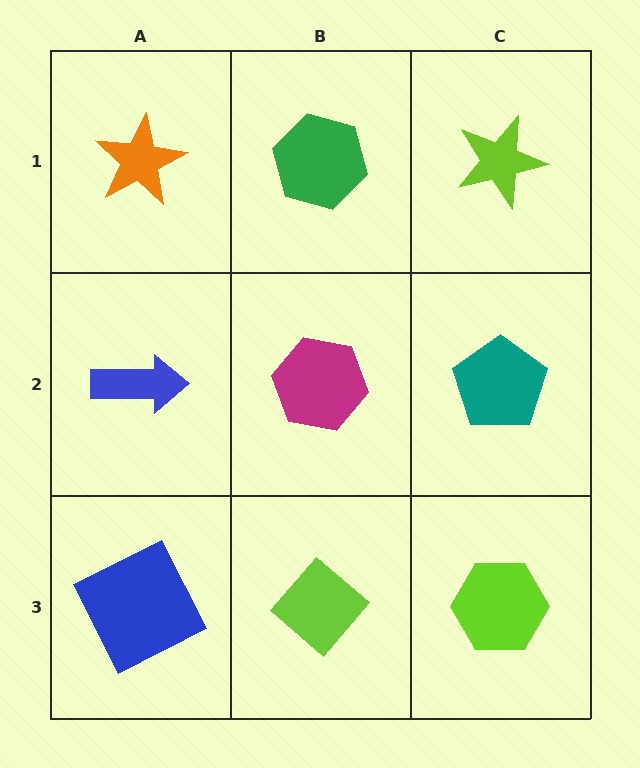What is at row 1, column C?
A lime star.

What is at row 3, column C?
A lime hexagon.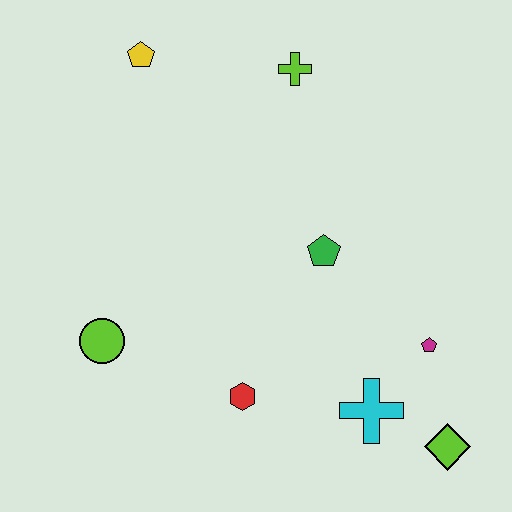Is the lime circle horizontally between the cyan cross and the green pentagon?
No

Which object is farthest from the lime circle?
The lime diamond is farthest from the lime circle.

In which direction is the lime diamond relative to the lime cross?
The lime diamond is below the lime cross.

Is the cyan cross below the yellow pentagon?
Yes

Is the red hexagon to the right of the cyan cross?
No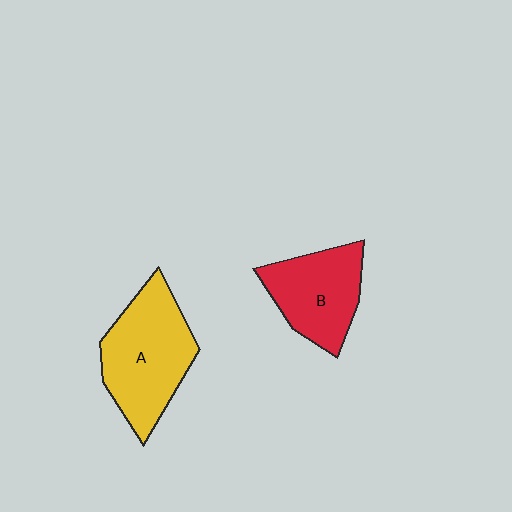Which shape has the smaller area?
Shape B (red).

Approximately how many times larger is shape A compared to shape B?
Approximately 1.3 times.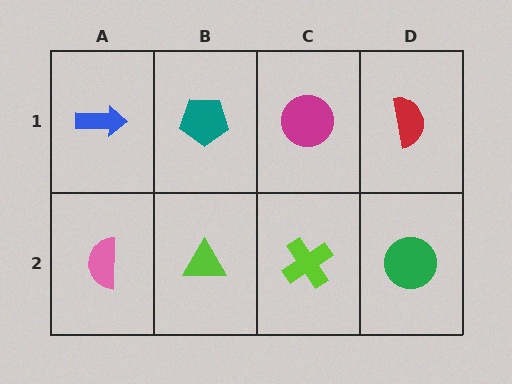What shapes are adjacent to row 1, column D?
A green circle (row 2, column D), a magenta circle (row 1, column C).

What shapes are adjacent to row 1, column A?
A pink semicircle (row 2, column A), a teal pentagon (row 1, column B).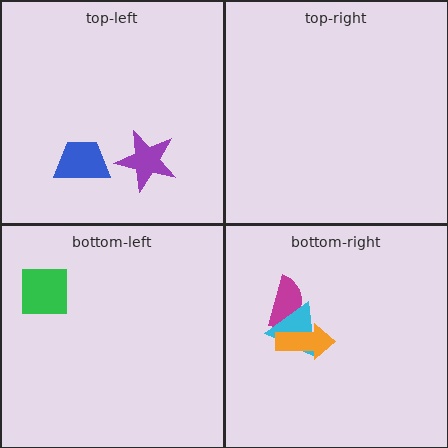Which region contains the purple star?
The top-left region.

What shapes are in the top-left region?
The blue trapezoid, the purple star.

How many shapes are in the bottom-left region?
1.